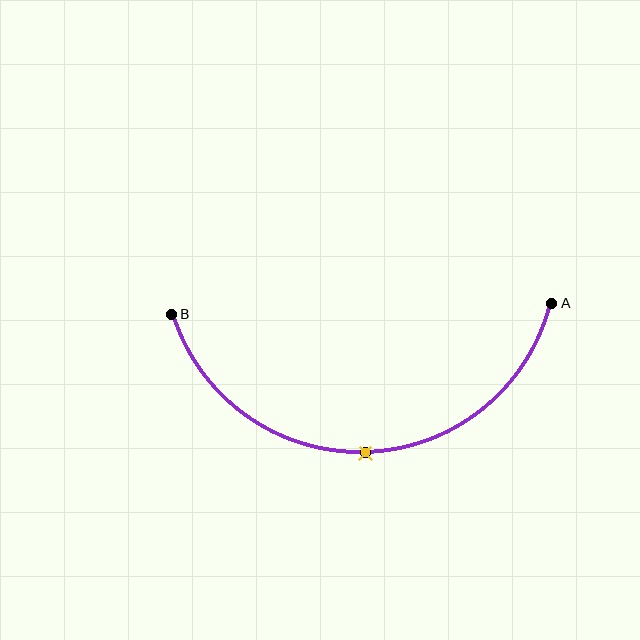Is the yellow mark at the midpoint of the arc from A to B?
Yes. The yellow mark lies on the arc at equal arc-length from both A and B — it is the arc midpoint.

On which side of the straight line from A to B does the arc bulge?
The arc bulges below the straight line connecting A and B.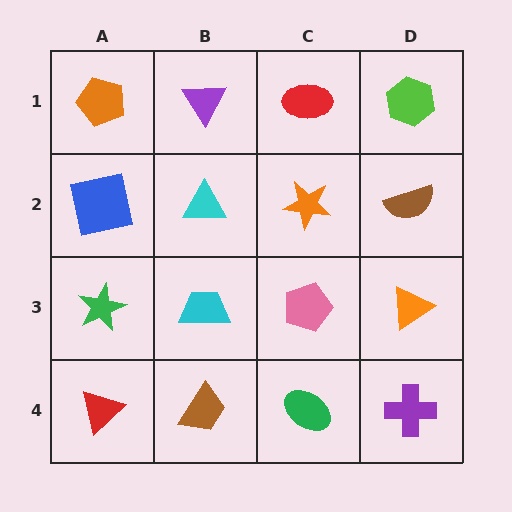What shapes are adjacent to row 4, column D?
An orange triangle (row 3, column D), a green ellipse (row 4, column C).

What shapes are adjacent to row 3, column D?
A brown semicircle (row 2, column D), a purple cross (row 4, column D), a pink pentagon (row 3, column C).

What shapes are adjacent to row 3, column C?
An orange star (row 2, column C), a green ellipse (row 4, column C), a cyan trapezoid (row 3, column B), an orange triangle (row 3, column D).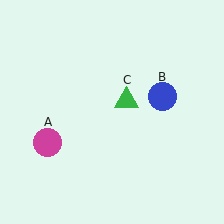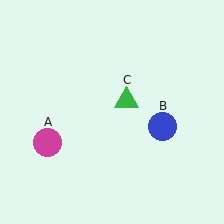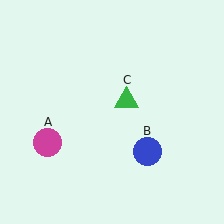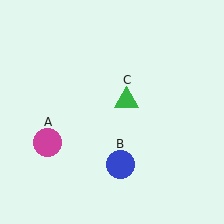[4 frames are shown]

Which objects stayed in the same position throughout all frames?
Magenta circle (object A) and green triangle (object C) remained stationary.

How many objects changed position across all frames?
1 object changed position: blue circle (object B).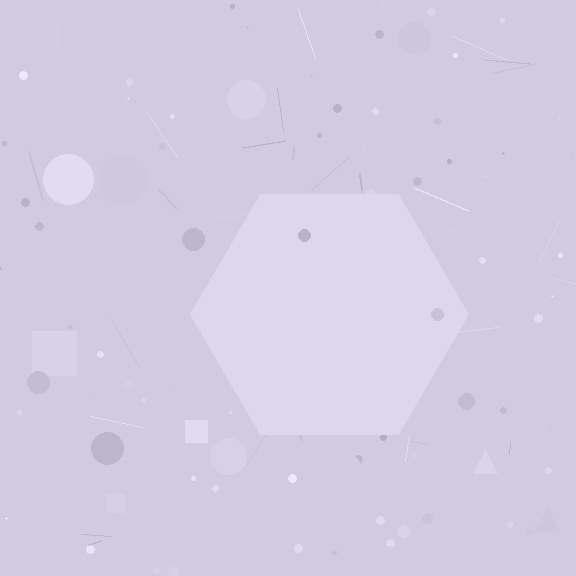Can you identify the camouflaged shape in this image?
The camouflaged shape is a hexagon.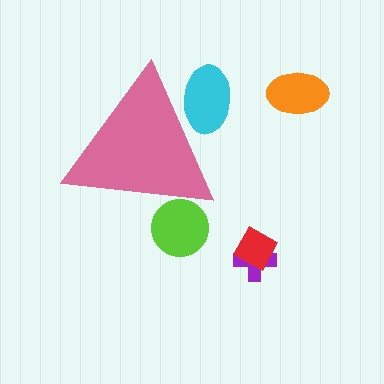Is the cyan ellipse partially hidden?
Yes, the cyan ellipse is partially hidden behind the pink triangle.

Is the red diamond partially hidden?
No, the red diamond is fully visible.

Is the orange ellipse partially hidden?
No, the orange ellipse is fully visible.